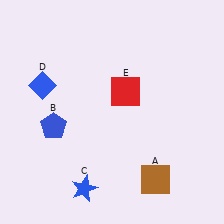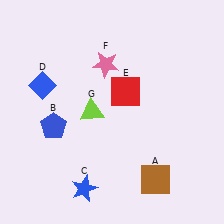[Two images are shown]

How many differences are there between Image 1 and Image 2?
There are 2 differences between the two images.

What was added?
A pink star (F), a lime triangle (G) were added in Image 2.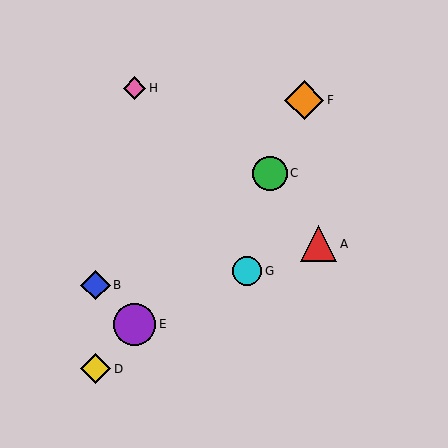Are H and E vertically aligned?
Yes, both are at x≈135.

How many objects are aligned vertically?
2 objects (E, H) are aligned vertically.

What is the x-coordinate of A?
Object A is at x≈319.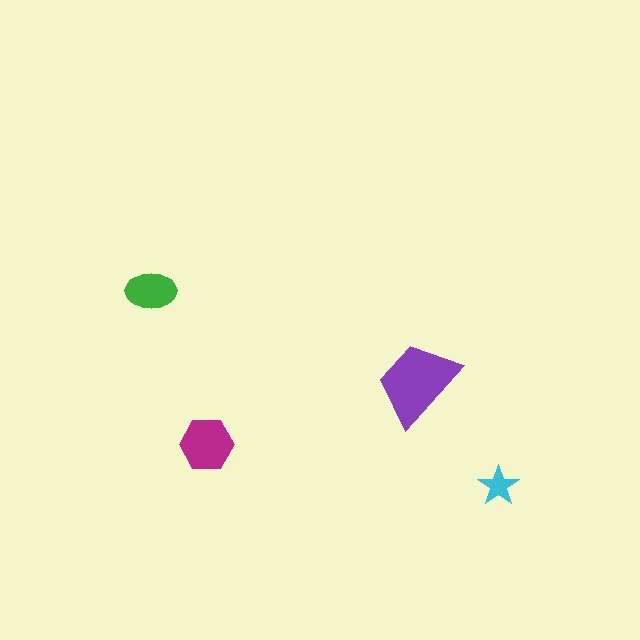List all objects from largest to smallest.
The purple trapezoid, the magenta hexagon, the green ellipse, the cyan star.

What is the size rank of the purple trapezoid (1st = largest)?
1st.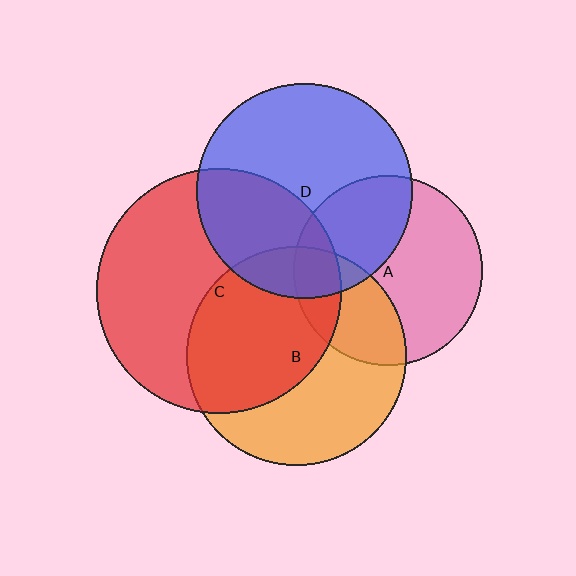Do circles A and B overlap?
Yes.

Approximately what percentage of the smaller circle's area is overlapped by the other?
Approximately 30%.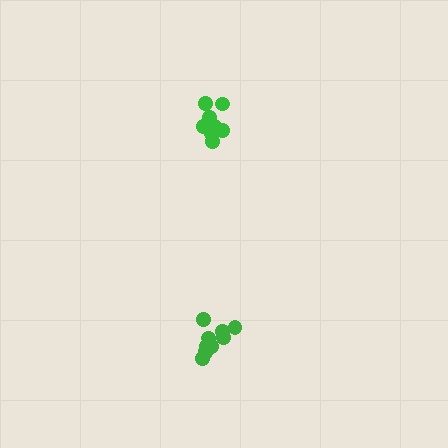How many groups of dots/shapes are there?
There are 2 groups.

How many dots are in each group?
Group 1: 10 dots, Group 2: 9 dots (19 total).